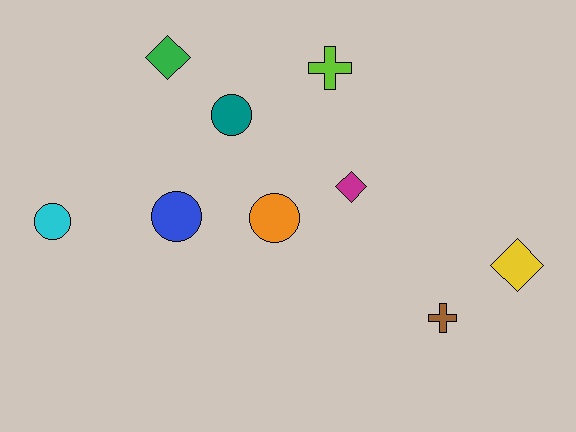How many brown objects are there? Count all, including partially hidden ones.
There is 1 brown object.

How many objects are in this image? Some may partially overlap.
There are 9 objects.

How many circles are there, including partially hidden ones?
There are 4 circles.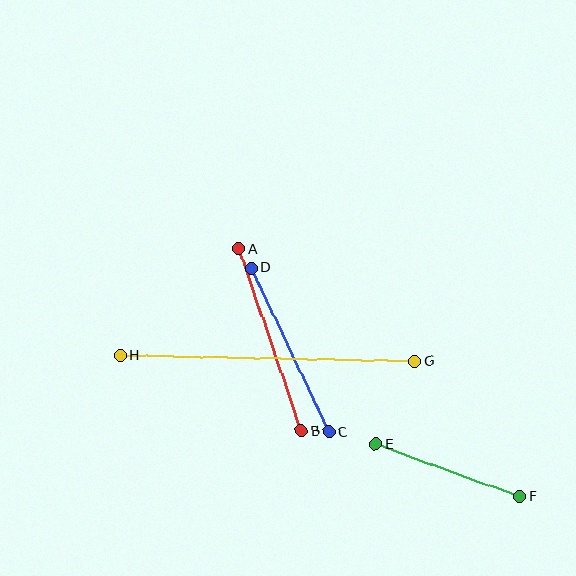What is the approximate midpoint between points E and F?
The midpoint is at approximately (447, 470) pixels.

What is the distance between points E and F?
The distance is approximately 153 pixels.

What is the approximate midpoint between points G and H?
The midpoint is at approximately (268, 358) pixels.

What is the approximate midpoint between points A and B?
The midpoint is at approximately (270, 339) pixels.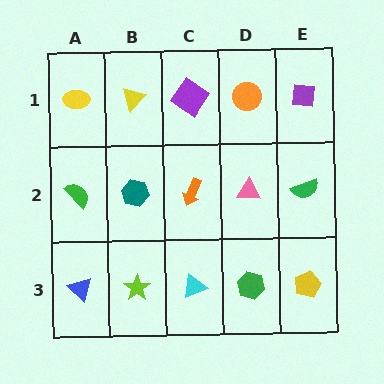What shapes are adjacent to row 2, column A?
A yellow ellipse (row 1, column A), a blue triangle (row 3, column A), a teal hexagon (row 2, column B).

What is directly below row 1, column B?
A teal hexagon.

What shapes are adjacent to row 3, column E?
A green semicircle (row 2, column E), a green hexagon (row 3, column D).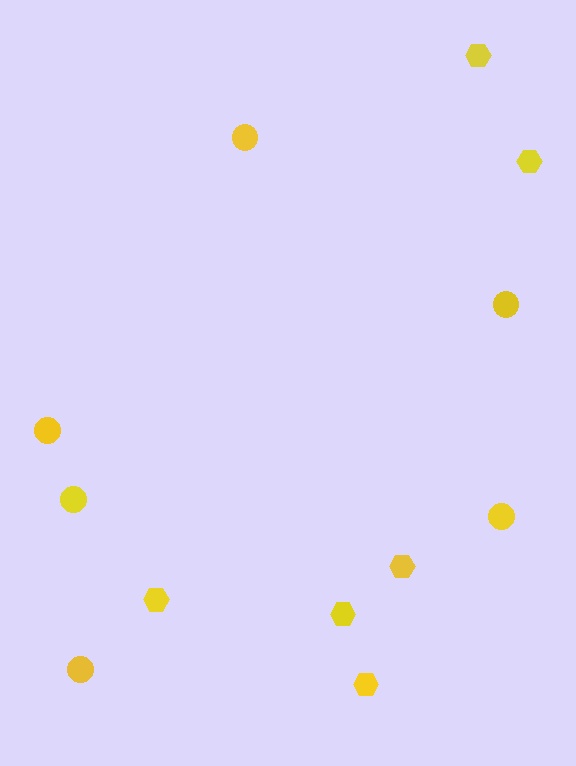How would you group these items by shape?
There are 2 groups: one group of circles (6) and one group of hexagons (6).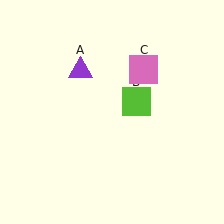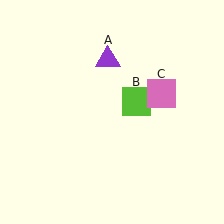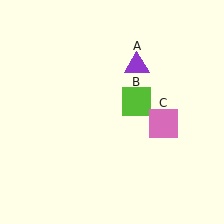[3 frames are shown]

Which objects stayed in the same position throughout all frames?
Lime square (object B) remained stationary.